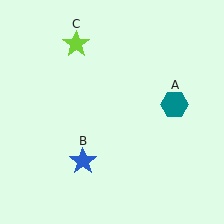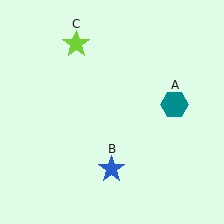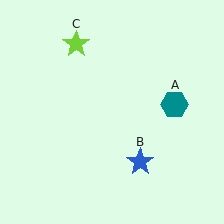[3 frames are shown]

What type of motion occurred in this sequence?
The blue star (object B) rotated counterclockwise around the center of the scene.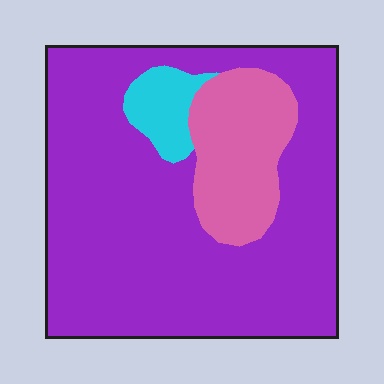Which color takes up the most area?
Purple, at roughly 75%.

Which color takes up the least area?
Cyan, at roughly 5%.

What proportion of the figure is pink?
Pink takes up about one sixth (1/6) of the figure.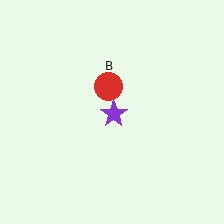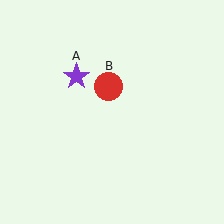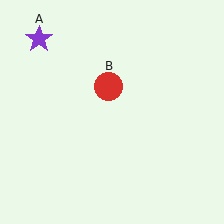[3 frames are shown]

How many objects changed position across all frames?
1 object changed position: purple star (object A).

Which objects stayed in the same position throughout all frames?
Red circle (object B) remained stationary.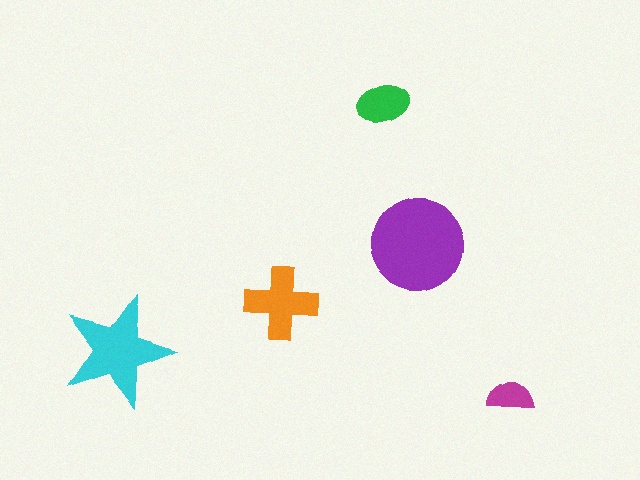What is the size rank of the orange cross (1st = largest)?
3rd.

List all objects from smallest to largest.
The magenta semicircle, the green ellipse, the orange cross, the cyan star, the purple circle.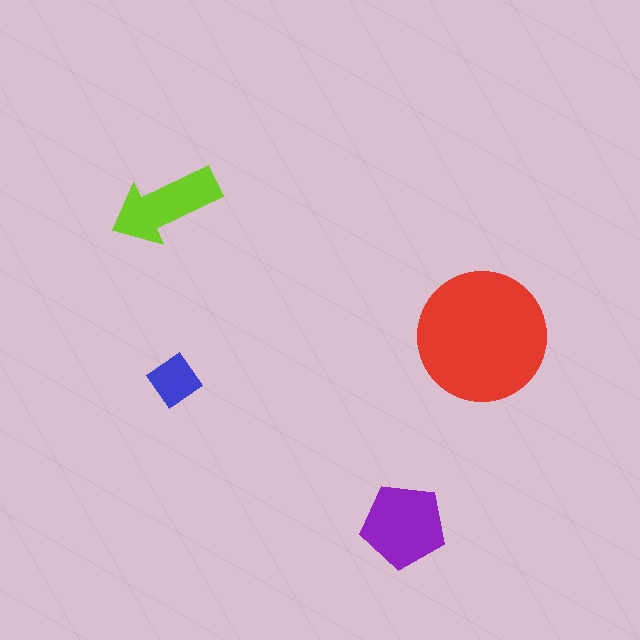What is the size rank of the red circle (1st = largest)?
1st.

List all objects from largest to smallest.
The red circle, the purple pentagon, the lime arrow, the blue diamond.